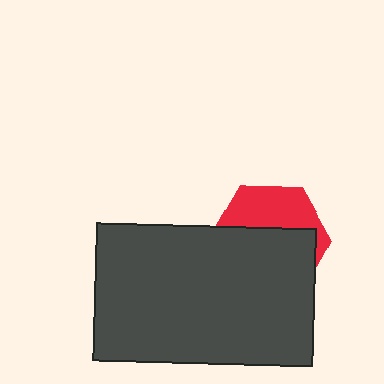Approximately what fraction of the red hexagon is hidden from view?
Roughly 61% of the red hexagon is hidden behind the dark gray rectangle.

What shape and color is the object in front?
The object in front is a dark gray rectangle.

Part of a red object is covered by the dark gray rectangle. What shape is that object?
It is a hexagon.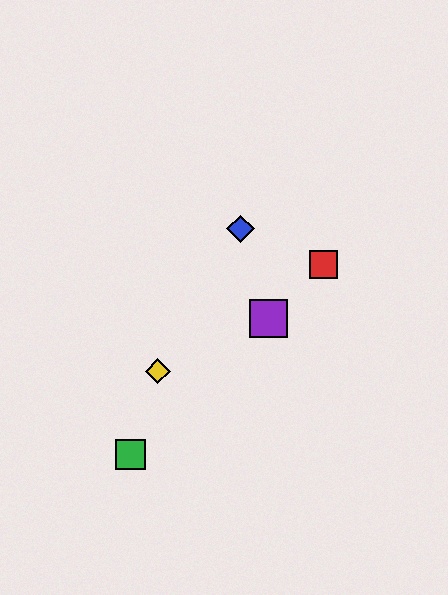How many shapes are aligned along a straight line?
3 shapes (the red square, the green square, the purple square) are aligned along a straight line.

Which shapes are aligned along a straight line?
The red square, the green square, the purple square are aligned along a straight line.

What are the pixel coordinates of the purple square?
The purple square is at (268, 319).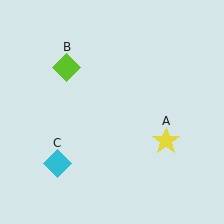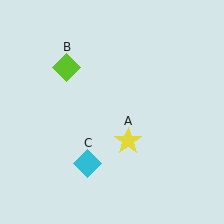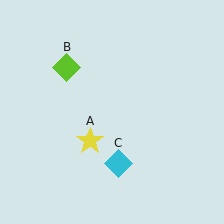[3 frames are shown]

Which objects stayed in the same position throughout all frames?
Lime diamond (object B) remained stationary.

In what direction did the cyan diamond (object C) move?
The cyan diamond (object C) moved right.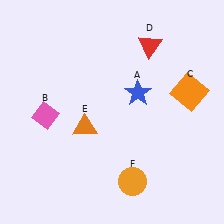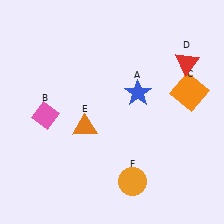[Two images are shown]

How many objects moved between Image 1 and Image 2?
1 object moved between the two images.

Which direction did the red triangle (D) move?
The red triangle (D) moved right.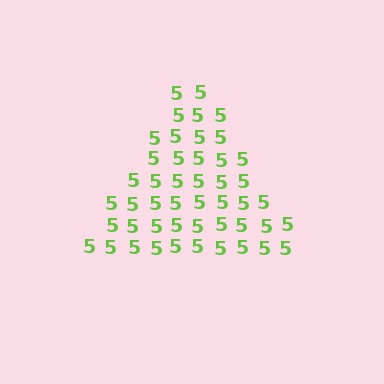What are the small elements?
The small elements are digit 5's.